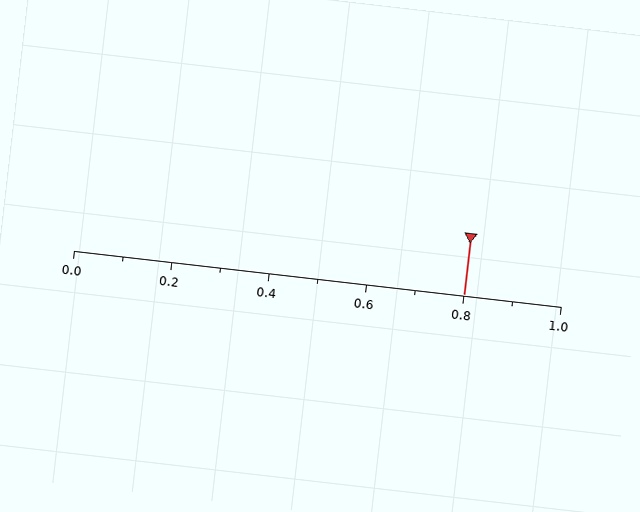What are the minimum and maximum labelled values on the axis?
The axis runs from 0.0 to 1.0.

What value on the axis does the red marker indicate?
The marker indicates approximately 0.8.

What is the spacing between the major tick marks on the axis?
The major ticks are spaced 0.2 apart.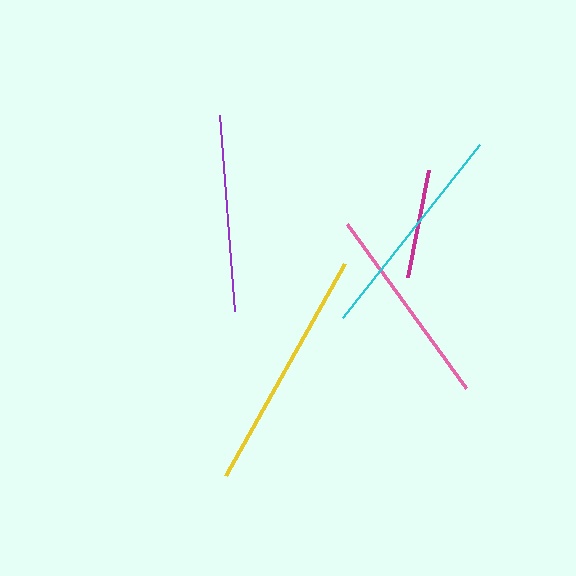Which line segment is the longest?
The yellow line is the longest at approximately 243 pixels.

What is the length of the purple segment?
The purple segment is approximately 197 pixels long.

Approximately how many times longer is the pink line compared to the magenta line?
The pink line is approximately 1.9 times the length of the magenta line.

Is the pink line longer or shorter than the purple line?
The pink line is longer than the purple line.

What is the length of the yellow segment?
The yellow segment is approximately 243 pixels long.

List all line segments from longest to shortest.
From longest to shortest: yellow, cyan, pink, purple, magenta.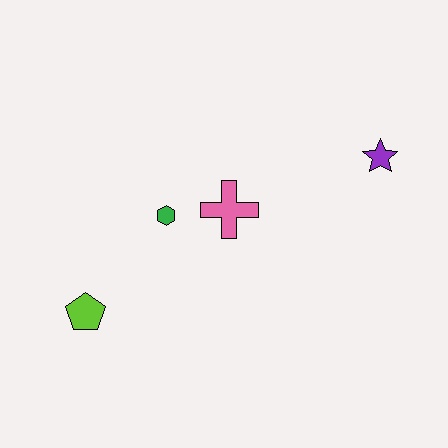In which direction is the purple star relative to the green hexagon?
The purple star is to the right of the green hexagon.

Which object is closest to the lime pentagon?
The green hexagon is closest to the lime pentagon.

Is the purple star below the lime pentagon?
No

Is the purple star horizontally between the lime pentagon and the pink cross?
No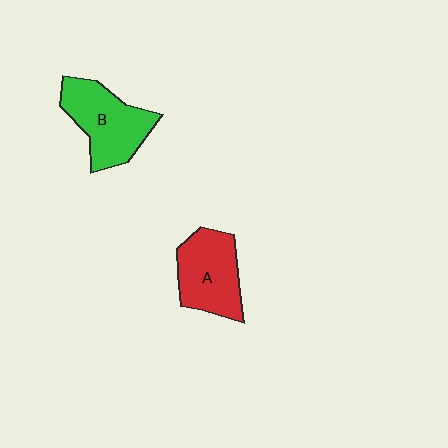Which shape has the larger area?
Shape B (green).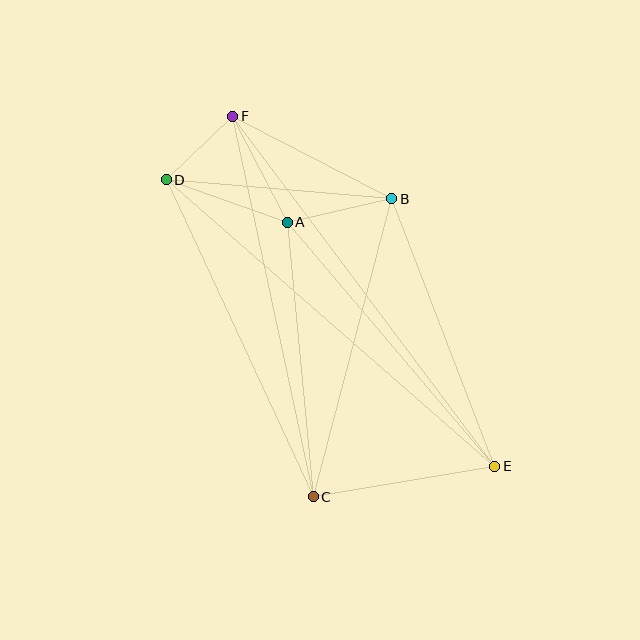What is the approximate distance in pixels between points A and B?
The distance between A and B is approximately 107 pixels.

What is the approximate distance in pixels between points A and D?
The distance between A and D is approximately 128 pixels.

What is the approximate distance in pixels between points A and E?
The distance between A and E is approximately 320 pixels.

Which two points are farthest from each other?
Points E and F are farthest from each other.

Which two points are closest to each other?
Points D and F are closest to each other.